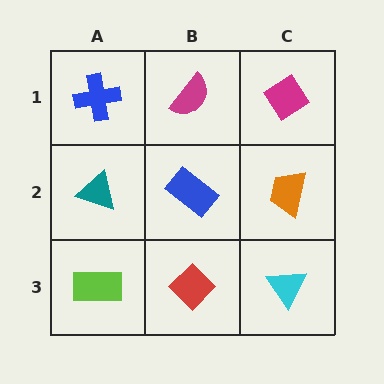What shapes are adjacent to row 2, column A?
A blue cross (row 1, column A), a lime rectangle (row 3, column A), a blue rectangle (row 2, column B).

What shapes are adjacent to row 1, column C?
An orange trapezoid (row 2, column C), a magenta semicircle (row 1, column B).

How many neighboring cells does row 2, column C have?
3.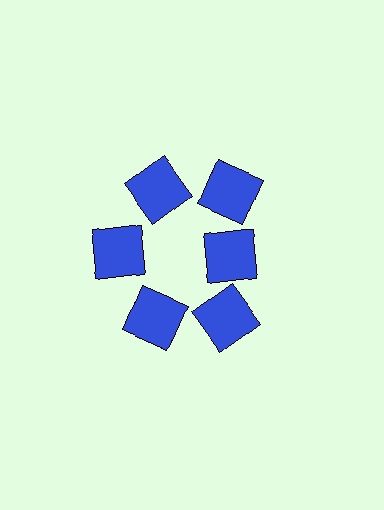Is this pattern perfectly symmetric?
No. The 6 blue squares are arranged in a ring, but one element near the 3 o'clock position is pulled inward toward the center, breaking the 6-fold rotational symmetry.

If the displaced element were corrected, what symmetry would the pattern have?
It would have 6-fold rotational symmetry — the pattern would map onto itself every 60 degrees.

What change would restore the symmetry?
The symmetry would be restored by moving it outward, back onto the ring so that all 6 squares sit at equal angles and equal distance from the center.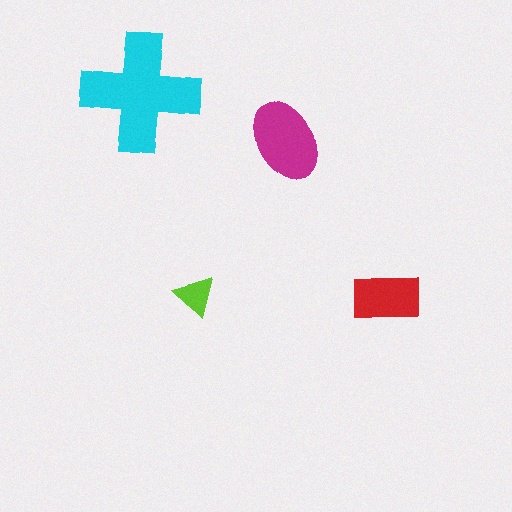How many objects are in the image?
There are 4 objects in the image.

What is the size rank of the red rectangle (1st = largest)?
3rd.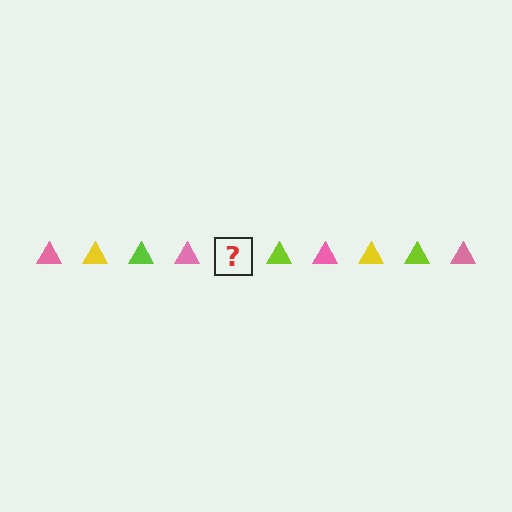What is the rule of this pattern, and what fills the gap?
The rule is that the pattern cycles through pink, yellow, lime triangles. The gap should be filled with a yellow triangle.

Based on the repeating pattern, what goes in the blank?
The blank should be a yellow triangle.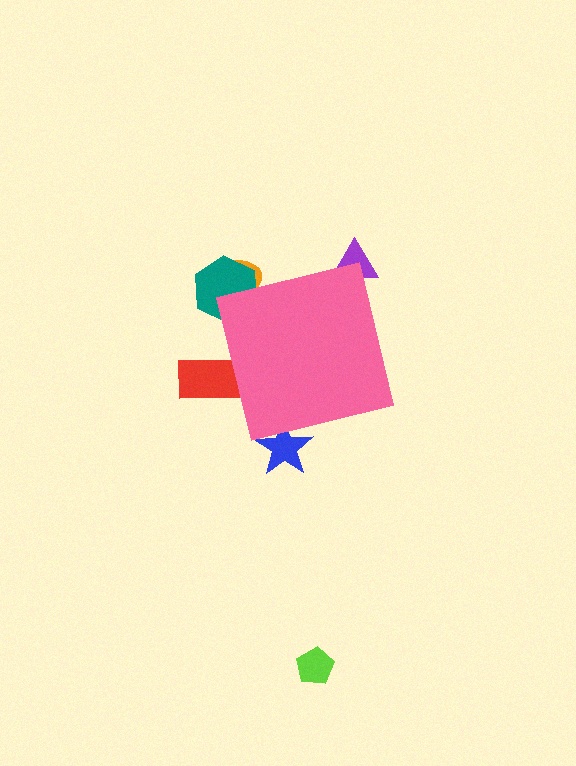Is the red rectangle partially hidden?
Yes, the red rectangle is partially hidden behind the pink square.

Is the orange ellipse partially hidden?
Yes, the orange ellipse is partially hidden behind the pink square.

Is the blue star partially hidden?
Yes, the blue star is partially hidden behind the pink square.